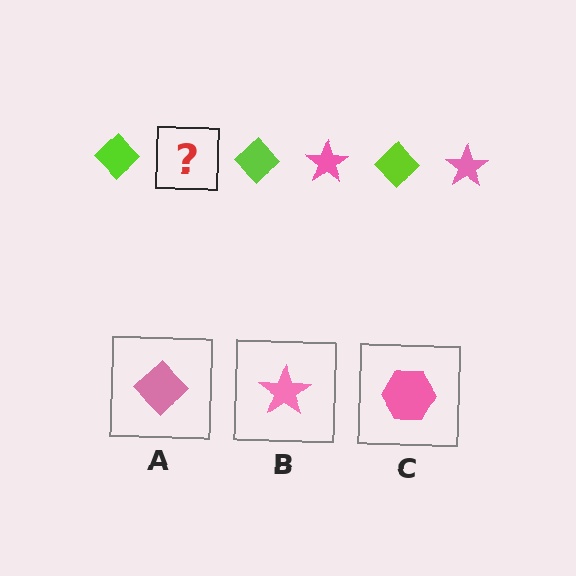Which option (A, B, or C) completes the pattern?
B.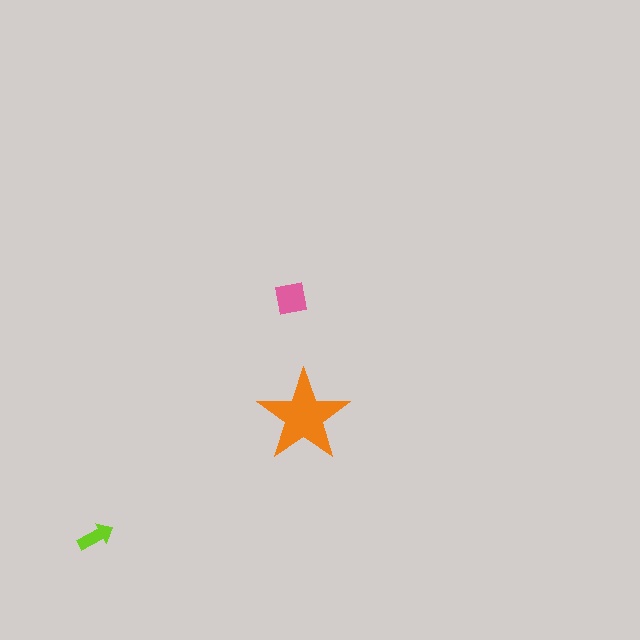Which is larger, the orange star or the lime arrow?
The orange star.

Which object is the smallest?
The lime arrow.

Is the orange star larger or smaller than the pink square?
Larger.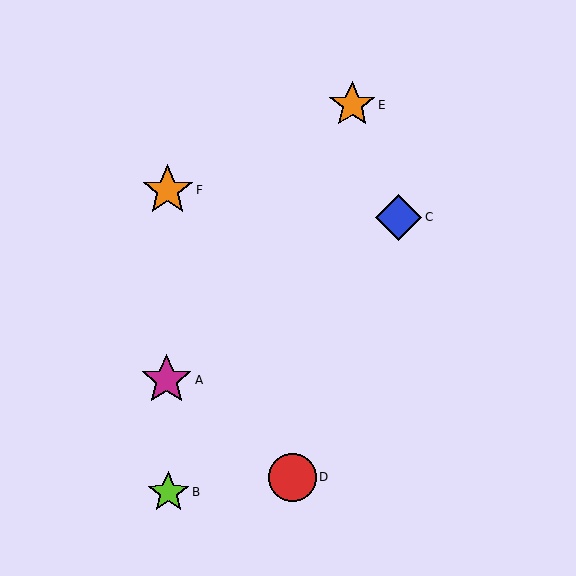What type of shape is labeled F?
Shape F is an orange star.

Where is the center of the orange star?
The center of the orange star is at (168, 190).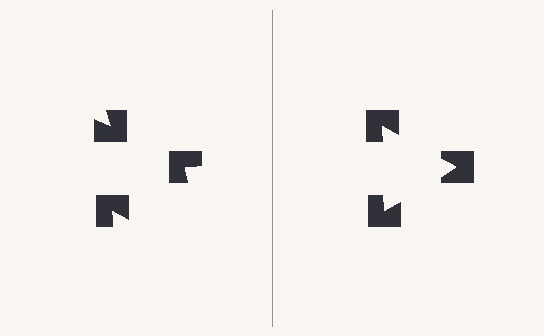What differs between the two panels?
The notched squares are positioned identically on both sides; only the wedge orientations differ. On the right they align to a triangle; on the left they are misaligned.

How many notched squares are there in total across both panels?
6 — 3 on each side.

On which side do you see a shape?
An illusory triangle appears on the right side. On the left side the wedge cuts are rotated, so no coherent shape forms.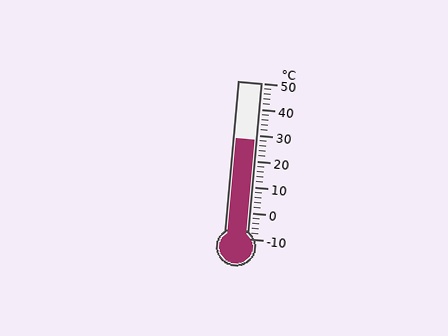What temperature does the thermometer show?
The thermometer shows approximately 28°C.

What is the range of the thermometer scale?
The thermometer scale ranges from -10°C to 50°C.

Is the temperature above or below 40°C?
The temperature is below 40°C.